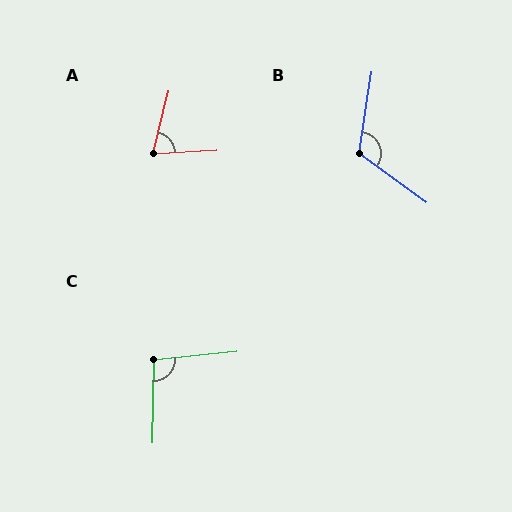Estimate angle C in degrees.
Approximately 97 degrees.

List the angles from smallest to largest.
A (73°), C (97°), B (117°).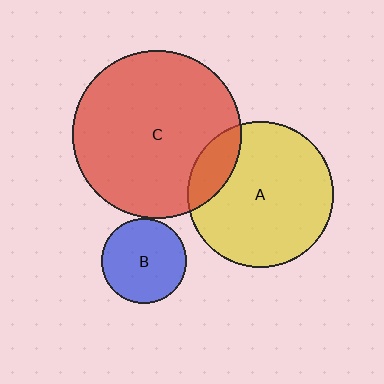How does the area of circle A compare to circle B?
Approximately 2.9 times.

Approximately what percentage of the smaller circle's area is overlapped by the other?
Approximately 15%.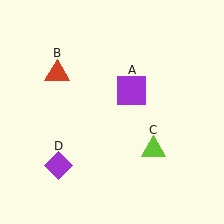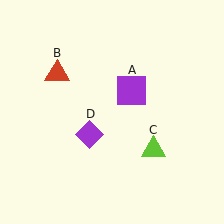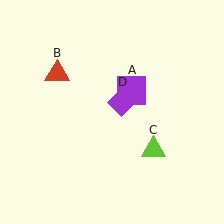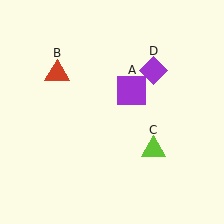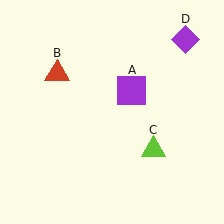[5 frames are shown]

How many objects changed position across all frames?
1 object changed position: purple diamond (object D).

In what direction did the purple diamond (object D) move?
The purple diamond (object D) moved up and to the right.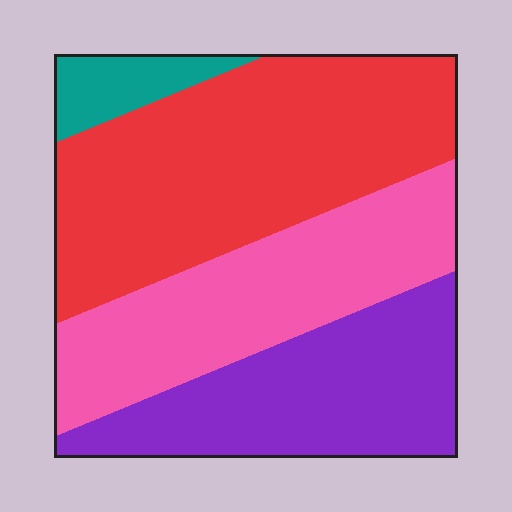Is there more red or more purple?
Red.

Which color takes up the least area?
Teal, at roughly 5%.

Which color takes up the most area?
Red, at roughly 40%.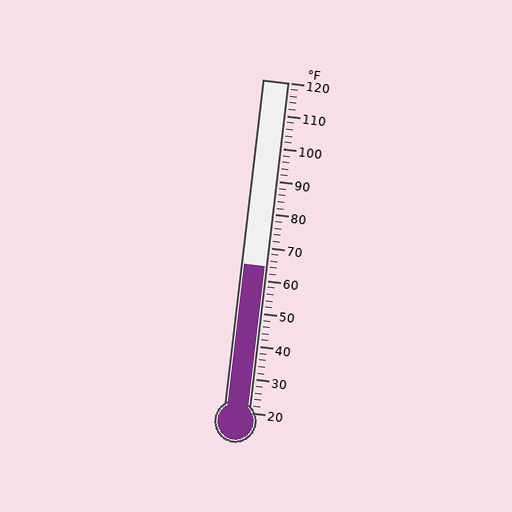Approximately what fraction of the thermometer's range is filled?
The thermometer is filled to approximately 45% of its range.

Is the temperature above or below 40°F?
The temperature is above 40°F.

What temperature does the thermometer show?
The thermometer shows approximately 64°F.